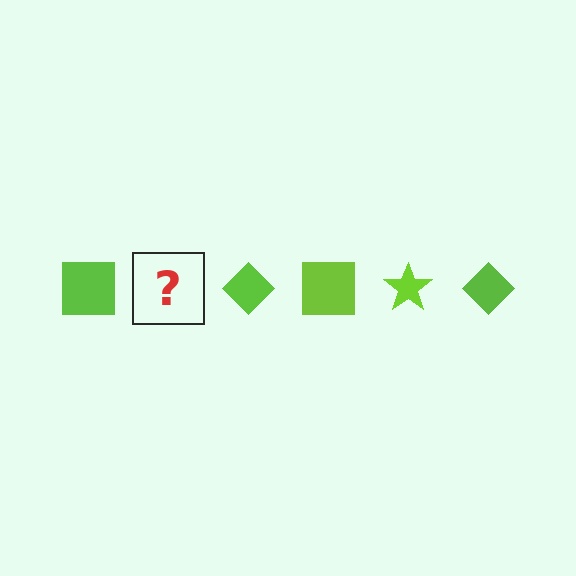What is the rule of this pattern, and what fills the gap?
The rule is that the pattern cycles through square, star, diamond shapes in lime. The gap should be filled with a lime star.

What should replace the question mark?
The question mark should be replaced with a lime star.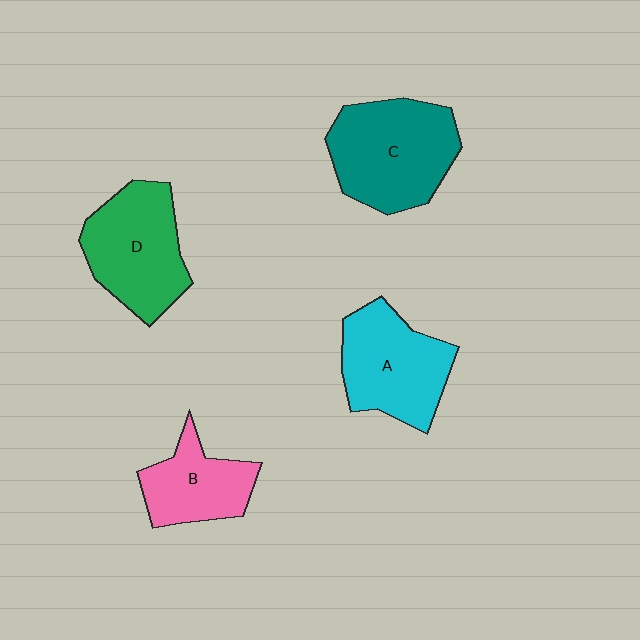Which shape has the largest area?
Shape C (teal).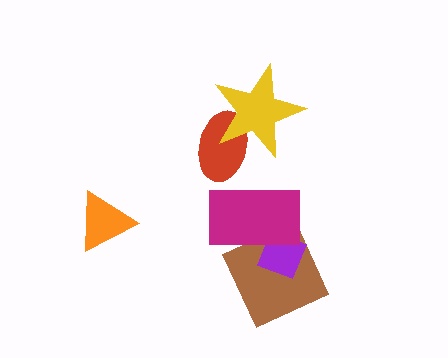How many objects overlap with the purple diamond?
2 objects overlap with the purple diamond.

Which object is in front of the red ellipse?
The yellow star is in front of the red ellipse.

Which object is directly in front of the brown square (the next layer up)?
The purple diamond is directly in front of the brown square.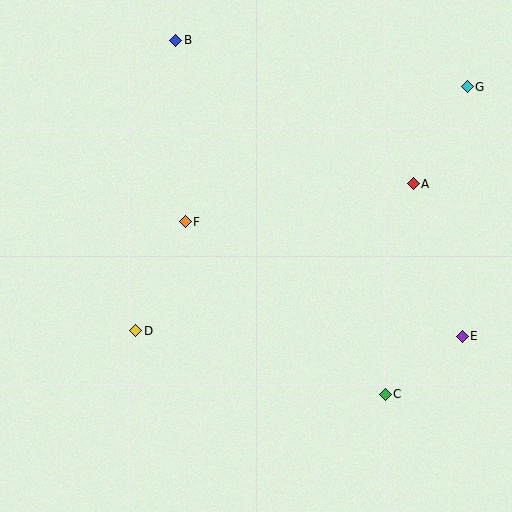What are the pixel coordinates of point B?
Point B is at (176, 40).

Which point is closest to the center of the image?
Point F at (185, 222) is closest to the center.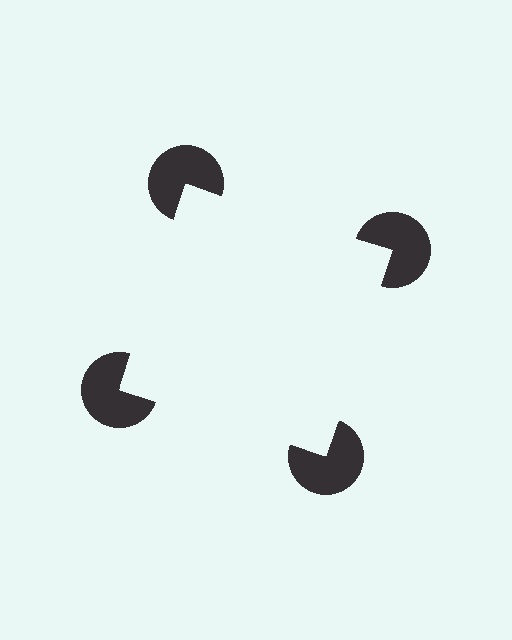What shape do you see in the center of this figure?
An illusory square — its edges are inferred from the aligned wedge cuts in the pac-man discs, not physically drawn.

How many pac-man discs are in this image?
There are 4 — one at each vertex of the illusory square.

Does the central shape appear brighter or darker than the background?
It typically appears slightly brighter than the background, even though no actual brightness change is drawn.